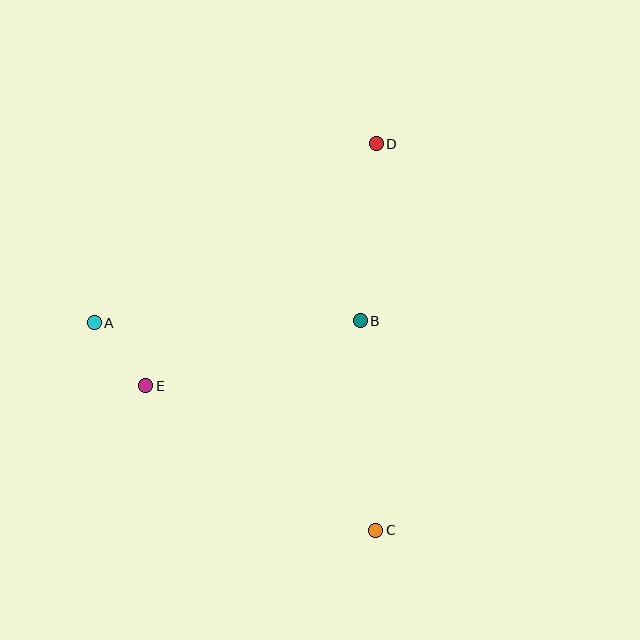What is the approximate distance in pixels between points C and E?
The distance between C and E is approximately 272 pixels.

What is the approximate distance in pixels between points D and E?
The distance between D and E is approximately 334 pixels.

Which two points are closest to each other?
Points A and E are closest to each other.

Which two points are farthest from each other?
Points C and D are farthest from each other.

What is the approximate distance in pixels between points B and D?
The distance between B and D is approximately 178 pixels.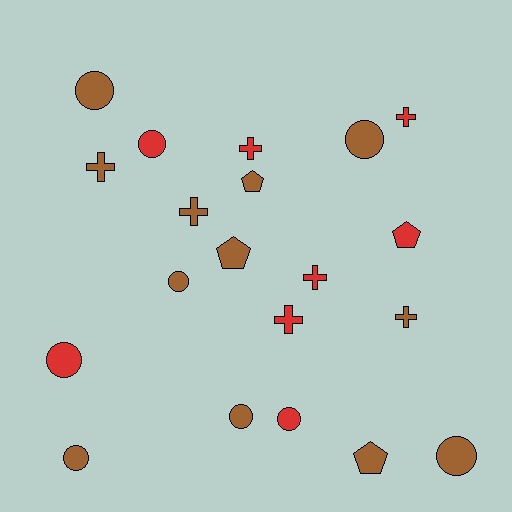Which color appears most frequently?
Brown, with 12 objects.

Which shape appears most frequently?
Circle, with 9 objects.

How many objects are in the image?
There are 20 objects.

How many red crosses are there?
There are 4 red crosses.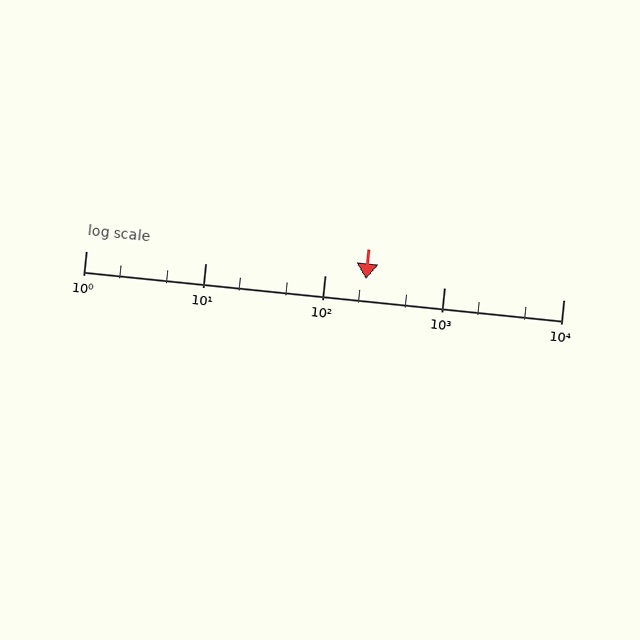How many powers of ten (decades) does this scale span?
The scale spans 4 decades, from 1 to 10000.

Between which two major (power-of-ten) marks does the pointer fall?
The pointer is between 100 and 1000.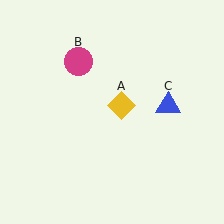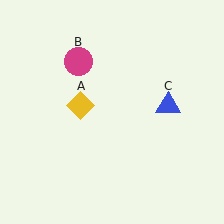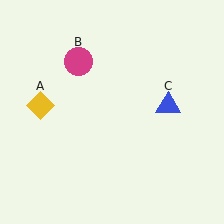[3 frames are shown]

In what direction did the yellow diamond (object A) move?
The yellow diamond (object A) moved left.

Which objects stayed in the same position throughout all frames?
Magenta circle (object B) and blue triangle (object C) remained stationary.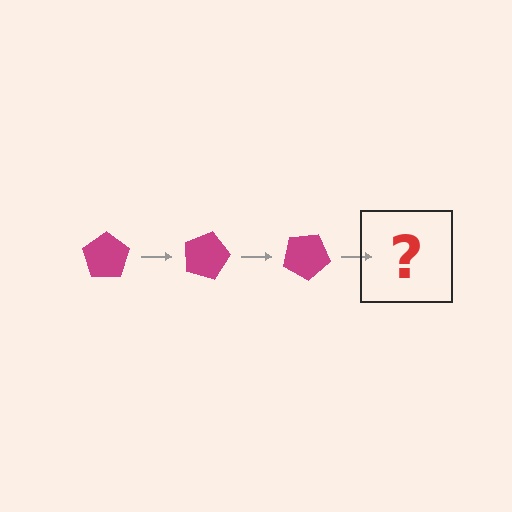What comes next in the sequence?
The next element should be a magenta pentagon rotated 45 degrees.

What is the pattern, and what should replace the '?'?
The pattern is that the pentagon rotates 15 degrees each step. The '?' should be a magenta pentagon rotated 45 degrees.